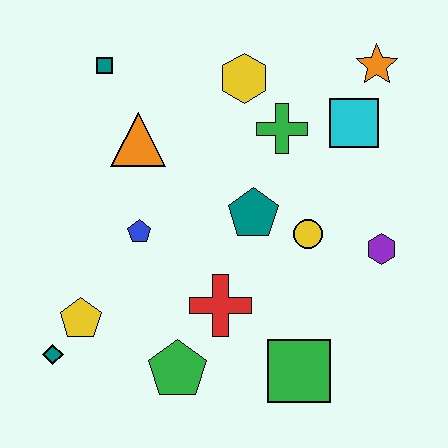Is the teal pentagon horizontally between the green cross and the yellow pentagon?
Yes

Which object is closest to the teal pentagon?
The yellow circle is closest to the teal pentagon.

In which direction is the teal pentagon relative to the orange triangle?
The teal pentagon is to the right of the orange triangle.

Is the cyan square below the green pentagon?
No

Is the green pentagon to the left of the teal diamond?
No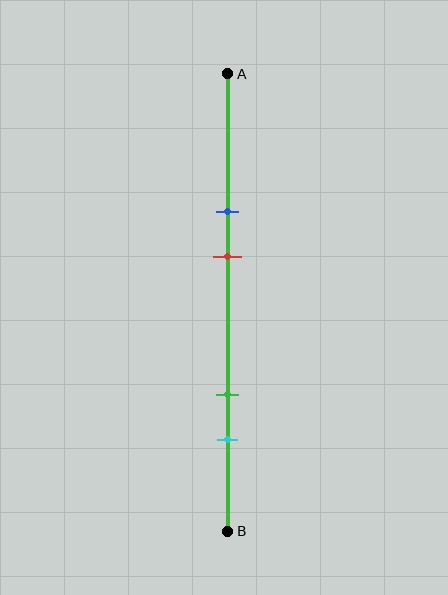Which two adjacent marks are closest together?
The blue and red marks are the closest adjacent pair.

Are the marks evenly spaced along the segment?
No, the marks are not evenly spaced.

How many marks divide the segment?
There are 4 marks dividing the segment.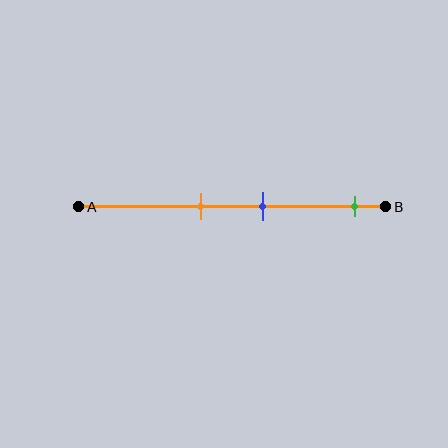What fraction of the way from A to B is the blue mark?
The blue mark is approximately 60% (0.6) of the way from A to B.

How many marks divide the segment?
There are 3 marks dividing the segment.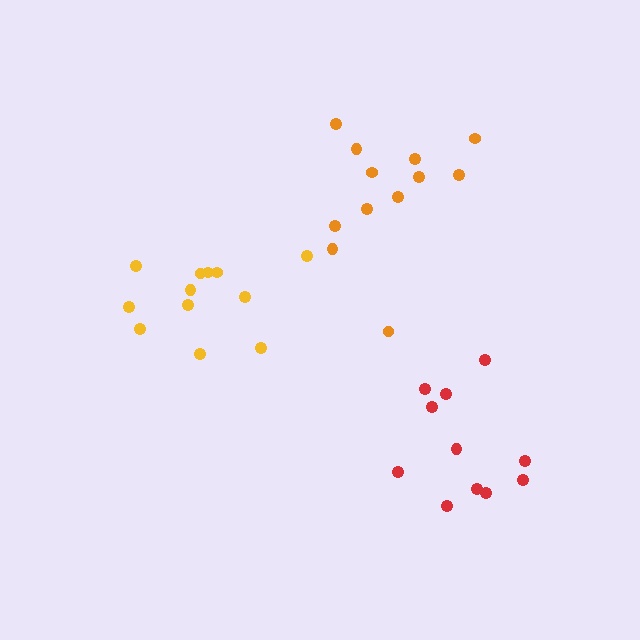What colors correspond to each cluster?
The clusters are colored: yellow, red, orange.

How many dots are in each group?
Group 1: 12 dots, Group 2: 11 dots, Group 3: 12 dots (35 total).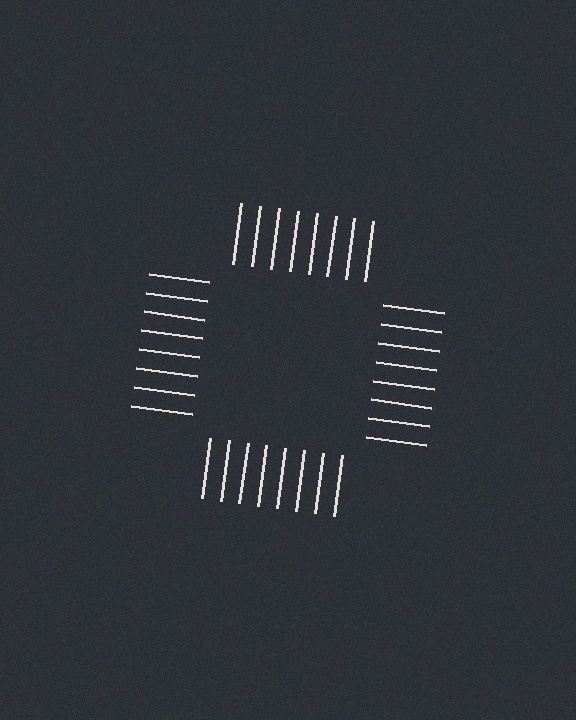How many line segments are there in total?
32 — 8 along each of the 4 edges.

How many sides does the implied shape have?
4 sides — the line-ends trace a square.